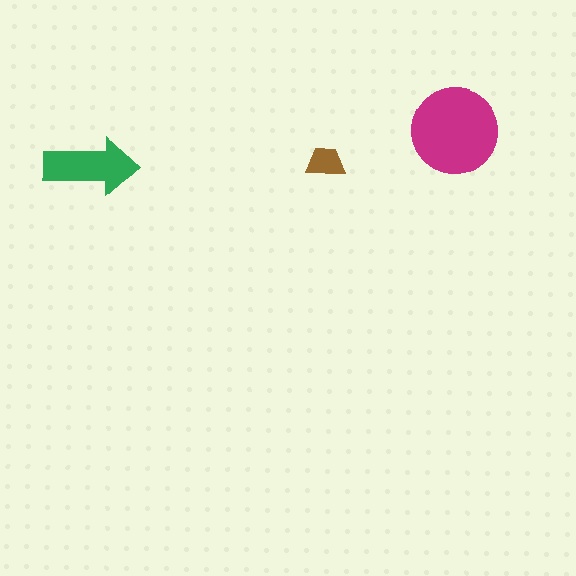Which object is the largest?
The magenta circle.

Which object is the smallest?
The brown trapezoid.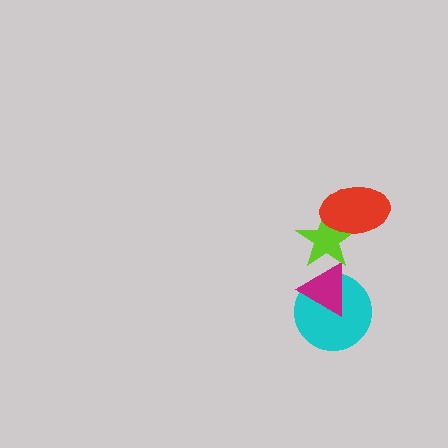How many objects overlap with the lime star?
2 objects overlap with the lime star.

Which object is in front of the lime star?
The red ellipse is in front of the lime star.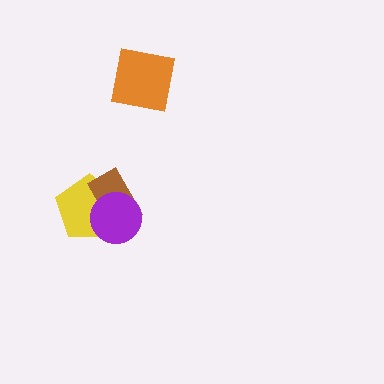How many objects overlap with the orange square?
0 objects overlap with the orange square.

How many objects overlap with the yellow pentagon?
2 objects overlap with the yellow pentagon.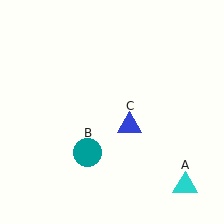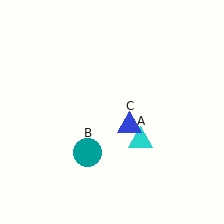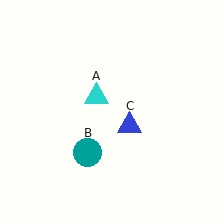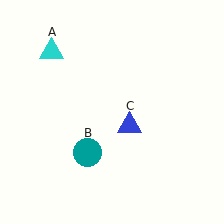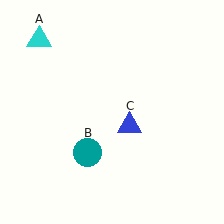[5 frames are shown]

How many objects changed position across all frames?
1 object changed position: cyan triangle (object A).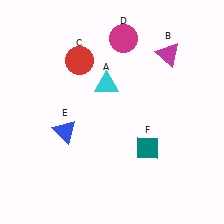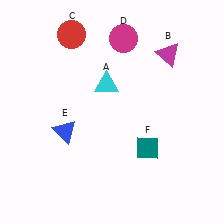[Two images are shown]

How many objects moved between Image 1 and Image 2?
1 object moved between the two images.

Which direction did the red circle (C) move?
The red circle (C) moved up.